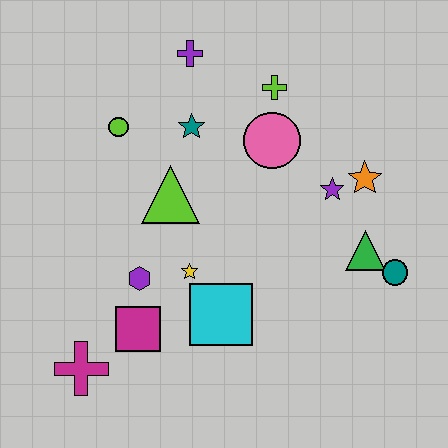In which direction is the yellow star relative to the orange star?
The yellow star is to the left of the orange star.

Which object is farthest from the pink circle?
The magenta cross is farthest from the pink circle.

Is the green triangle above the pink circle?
No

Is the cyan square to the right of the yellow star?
Yes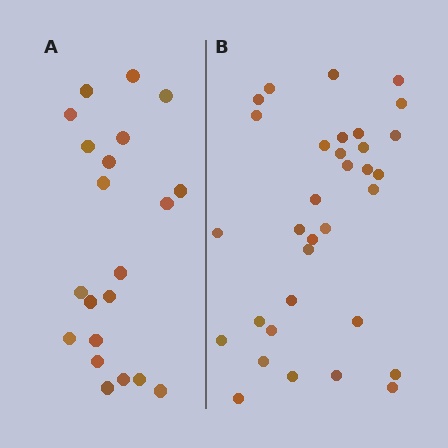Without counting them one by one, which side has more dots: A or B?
Region B (the right region) has more dots.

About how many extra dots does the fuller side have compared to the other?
Region B has roughly 12 or so more dots than region A.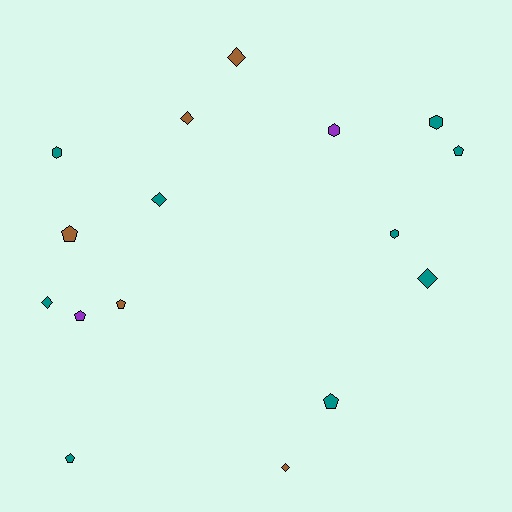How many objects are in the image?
There are 16 objects.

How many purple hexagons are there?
There is 1 purple hexagon.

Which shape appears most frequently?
Pentagon, with 6 objects.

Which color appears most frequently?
Teal, with 9 objects.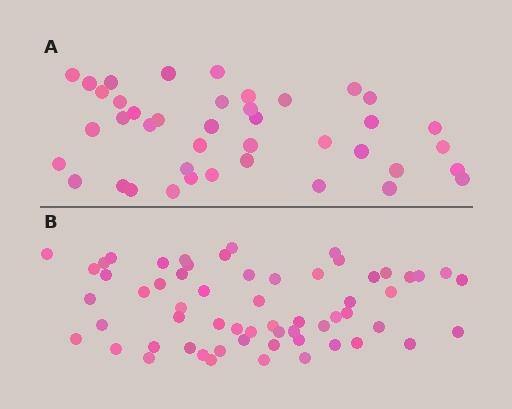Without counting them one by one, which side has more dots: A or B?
Region B (the bottom region) has more dots.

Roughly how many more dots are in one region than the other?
Region B has approximately 20 more dots than region A.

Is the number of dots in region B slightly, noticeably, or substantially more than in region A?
Region B has substantially more. The ratio is roughly 1.5 to 1.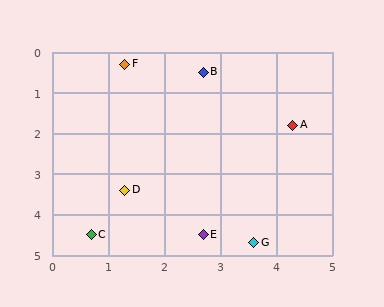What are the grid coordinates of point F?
Point F is at approximately (1.3, 0.3).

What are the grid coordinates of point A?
Point A is at approximately (4.3, 1.8).